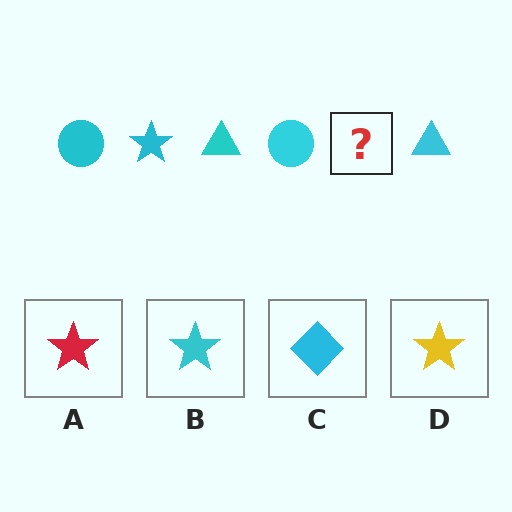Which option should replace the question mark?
Option B.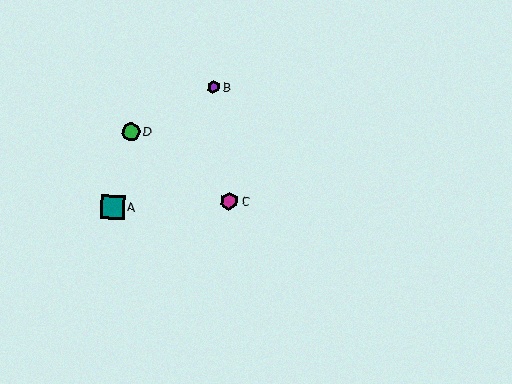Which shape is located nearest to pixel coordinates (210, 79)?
The purple hexagon (labeled B) at (213, 87) is nearest to that location.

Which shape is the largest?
The teal square (labeled A) is the largest.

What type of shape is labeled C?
Shape C is a magenta hexagon.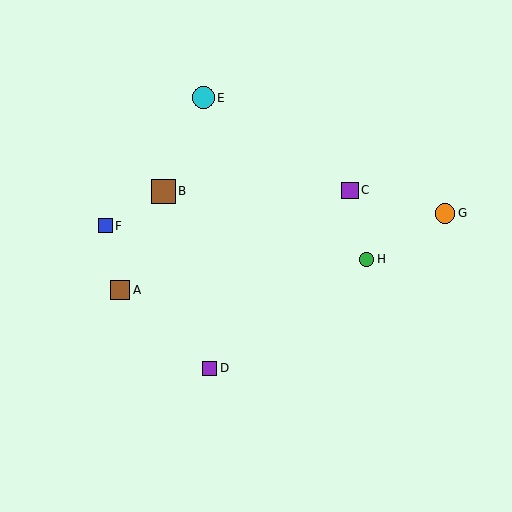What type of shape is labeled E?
Shape E is a cyan circle.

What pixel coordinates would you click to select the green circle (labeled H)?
Click at (367, 259) to select the green circle H.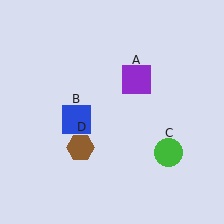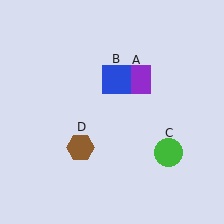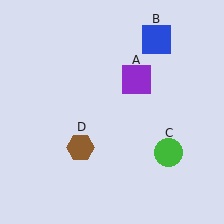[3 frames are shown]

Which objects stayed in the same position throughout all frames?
Purple square (object A) and green circle (object C) and brown hexagon (object D) remained stationary.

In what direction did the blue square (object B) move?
The blue square (object B) moved up and to the right.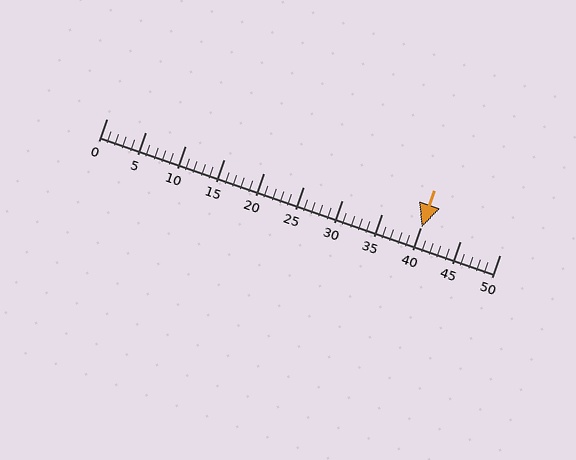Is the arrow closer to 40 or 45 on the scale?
The arrow is closer to 40.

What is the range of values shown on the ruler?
The ruler shows values from 0 to 50.